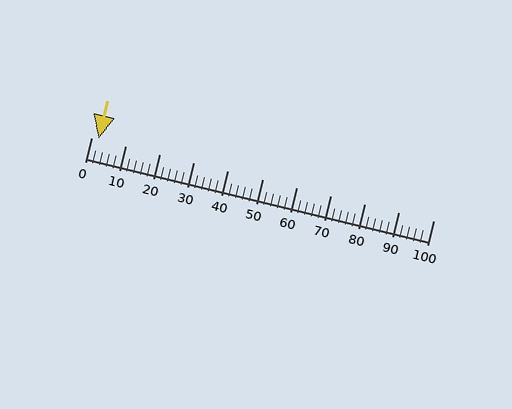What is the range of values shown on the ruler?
The ruler shows values from 0 to 100.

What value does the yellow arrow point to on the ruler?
The yellow arrow points to approximately 2.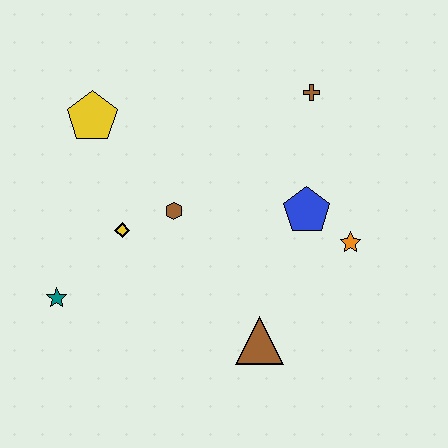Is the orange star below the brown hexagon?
Yes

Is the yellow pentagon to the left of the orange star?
Yes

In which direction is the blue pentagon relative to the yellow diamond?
The blue pentagon is to the right of the yellow diamond.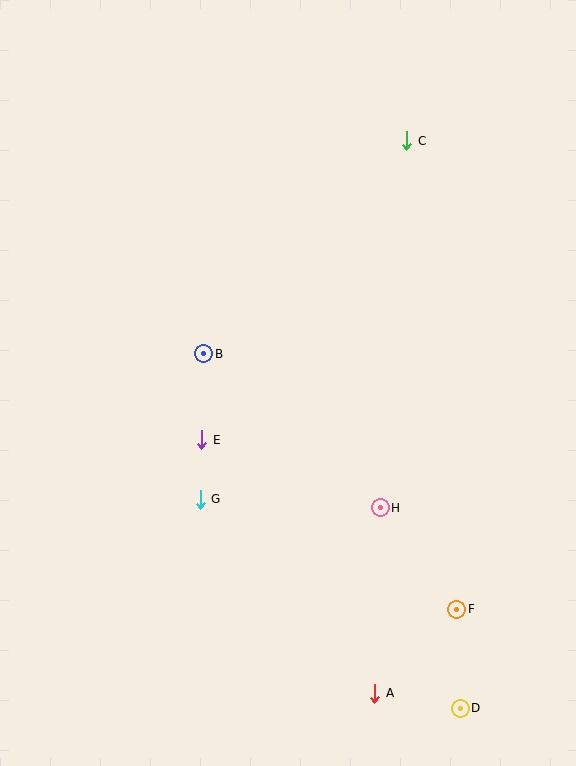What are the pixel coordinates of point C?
Point C is at (407, 141).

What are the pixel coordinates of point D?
Point D is at (460, 708).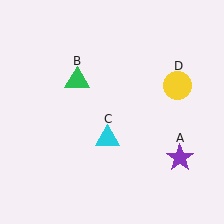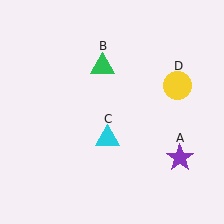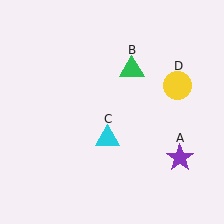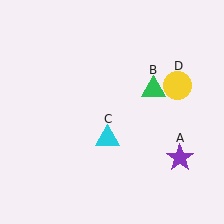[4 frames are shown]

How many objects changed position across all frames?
1 object changed position: green triangle (object B).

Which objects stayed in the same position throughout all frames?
Purple star (object A) and cyan triangle (object C) and yellow circle (object D) remained stationary.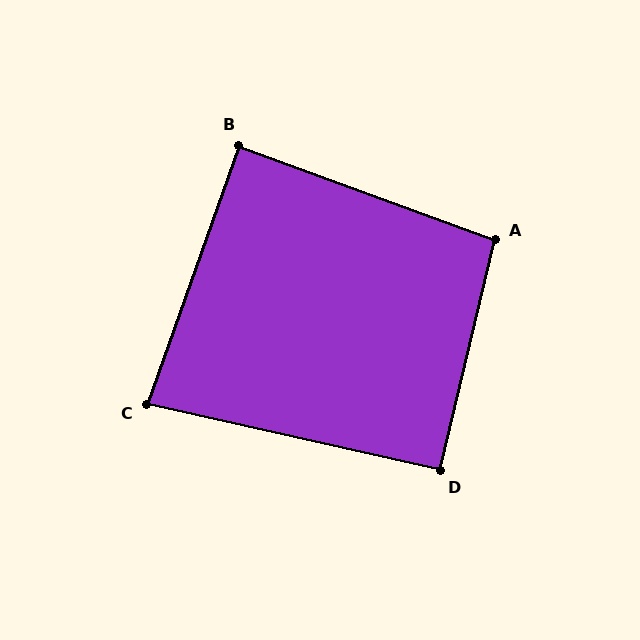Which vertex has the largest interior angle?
A, at approximately 97 degrees.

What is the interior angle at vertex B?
Approximately 89 degrees (approximately right).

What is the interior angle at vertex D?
Approximately 91 degrees (approximately right).